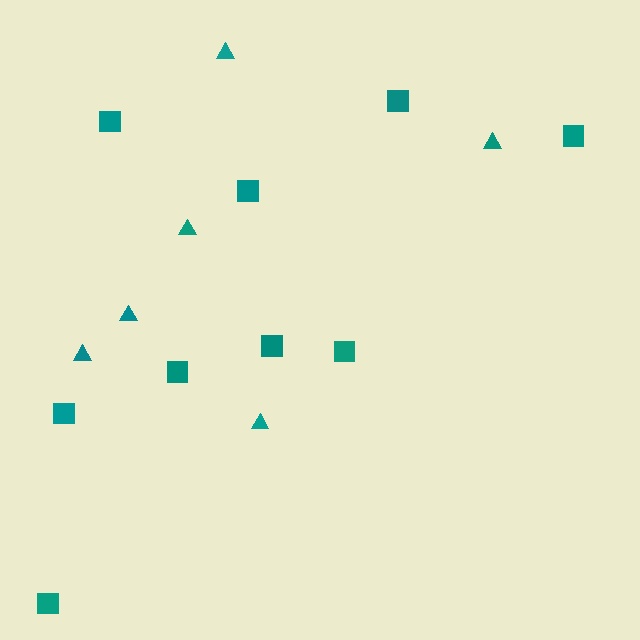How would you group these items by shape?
There are 2 groups: one group of triangles (6) and one group of squares (9).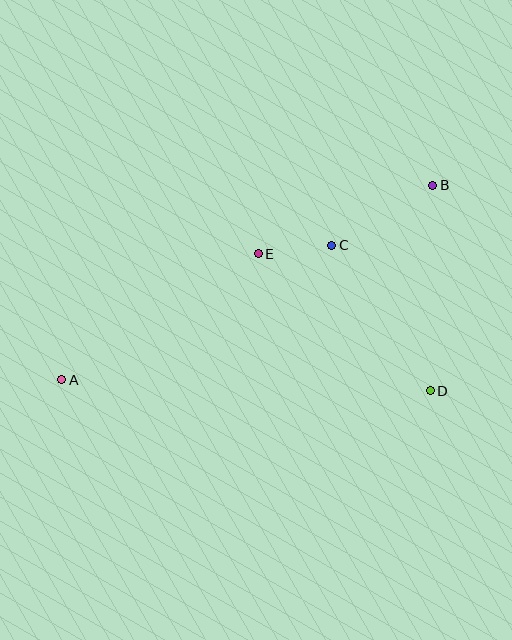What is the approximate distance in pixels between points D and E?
The distance between D and E is approximately 220 pixels.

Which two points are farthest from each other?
Points A and B are farthest from each other.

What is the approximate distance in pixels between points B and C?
The distance between B and C is approximately 118 pixels.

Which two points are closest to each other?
Points C and E are closest to each other.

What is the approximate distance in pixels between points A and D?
The distance between A and D is approximately 369 pixels.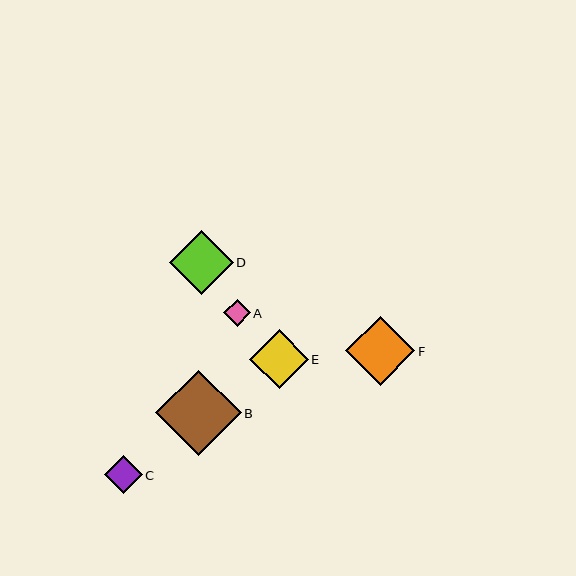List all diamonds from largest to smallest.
From largest to smallest: B, F, D, E, C, A.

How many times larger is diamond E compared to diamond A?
Diamond E is approximately 2.2 times the size of diamond A.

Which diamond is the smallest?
Diamond A is the smallest with a size of approximately 26 pixels.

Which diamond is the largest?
Diamond B is the largest with a size of approximately 86 pixels.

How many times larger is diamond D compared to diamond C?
Diamond D is approximately 1.7 times the size of diamond C.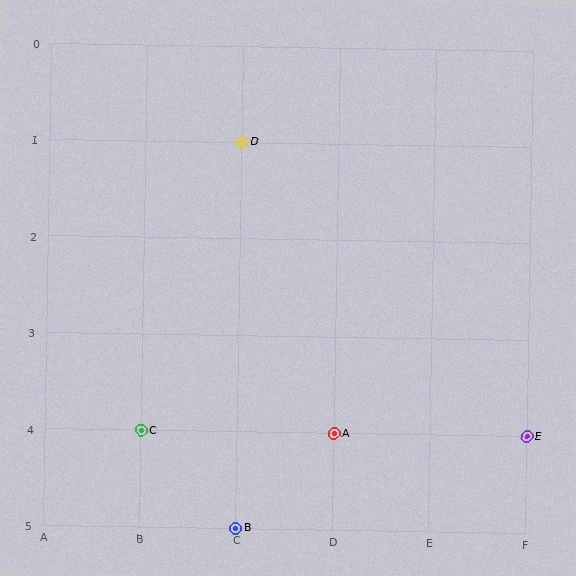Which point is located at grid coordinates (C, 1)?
Point D is at (C, 1).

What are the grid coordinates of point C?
Point C is at grid coordinates (B, 4).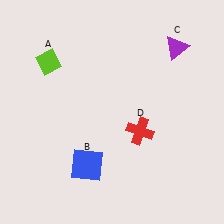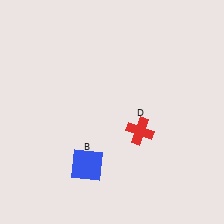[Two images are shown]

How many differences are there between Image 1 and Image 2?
There are 2 differences between the two images.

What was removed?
The purple triangle (C), the lime diamond (A) were removed in Image 2.